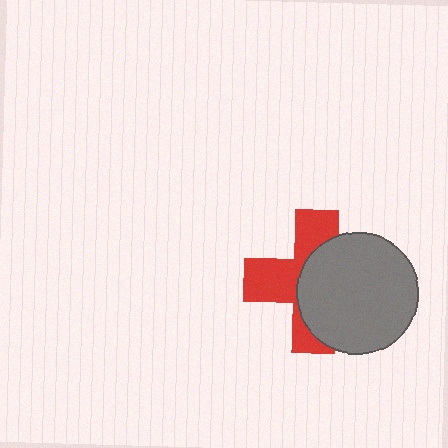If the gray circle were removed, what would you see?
You would see the complete red cross.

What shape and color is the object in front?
The object in front is a gray circle.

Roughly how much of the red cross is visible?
About half of it is visible (roughly 47%).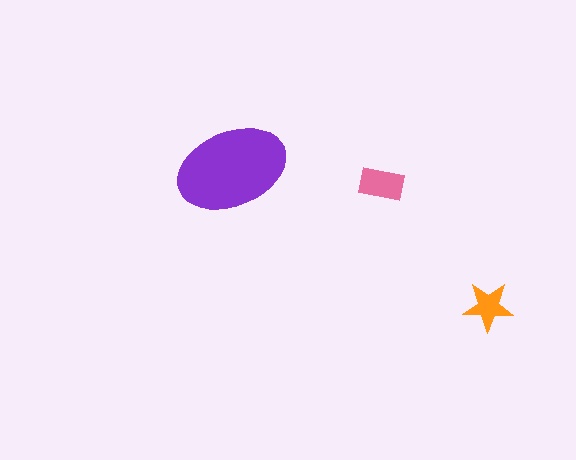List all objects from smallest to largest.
The orange star, the pink rectangle, the purple ellipse.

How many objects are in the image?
There are 3 objects in the image.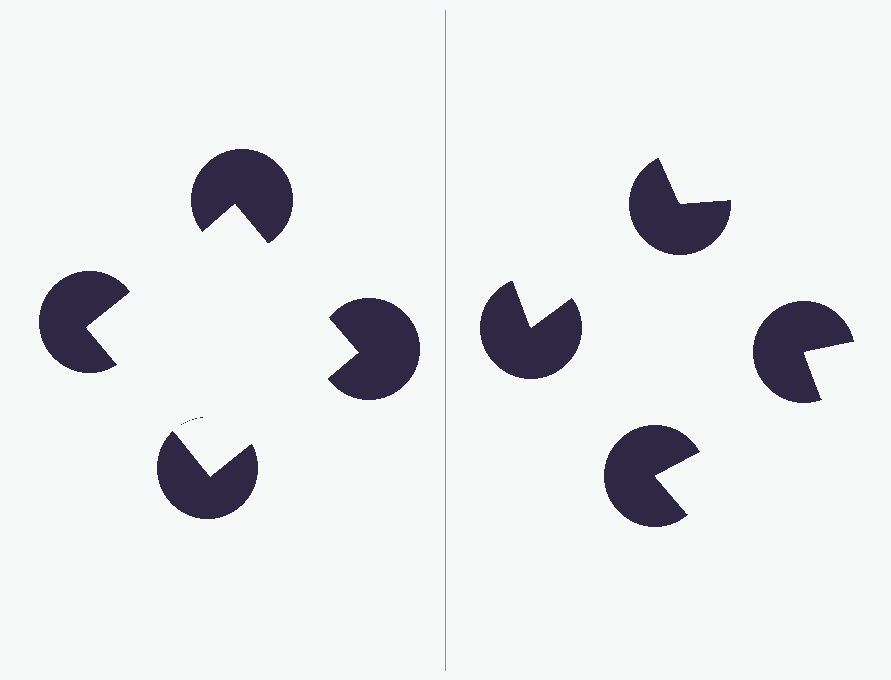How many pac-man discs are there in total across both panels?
8 — 4 on each side.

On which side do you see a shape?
An illusory square appears on the left side. On the right side the wedge cuts are rotated, so no coherent shape forms.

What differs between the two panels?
The pac-man discs are positioned identically on both sides; only the wedge orientations differ. On the left they align to a square; on the right they are misaligned.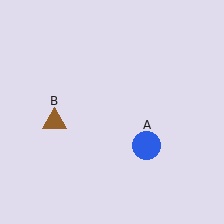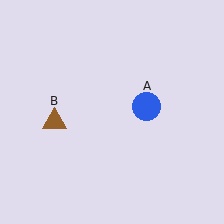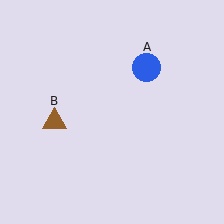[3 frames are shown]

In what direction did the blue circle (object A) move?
The blue circle (object A) moved up.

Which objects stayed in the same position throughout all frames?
Brown triangle (object B) remained stationary.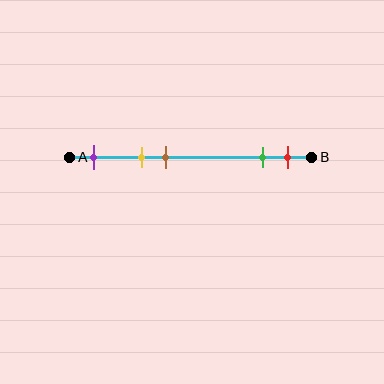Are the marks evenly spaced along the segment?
No, the marks are not evenly spaced.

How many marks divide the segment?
There are 5 marks dividing the segment.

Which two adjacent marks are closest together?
The green and red marks are the closest adjacent pair.